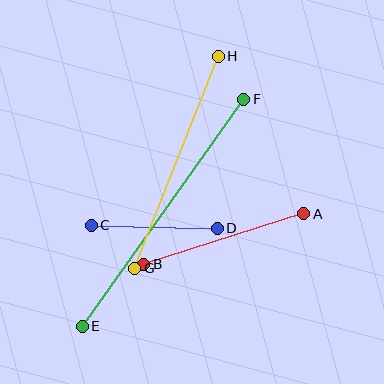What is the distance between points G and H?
The distance is approximately 228 pixels.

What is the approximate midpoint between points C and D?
The midpoint is at approximately (154, 227) pixels.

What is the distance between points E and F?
The distance is approximately 279 pixels.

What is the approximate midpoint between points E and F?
The midpoint is at approximately (163, 213) pixels.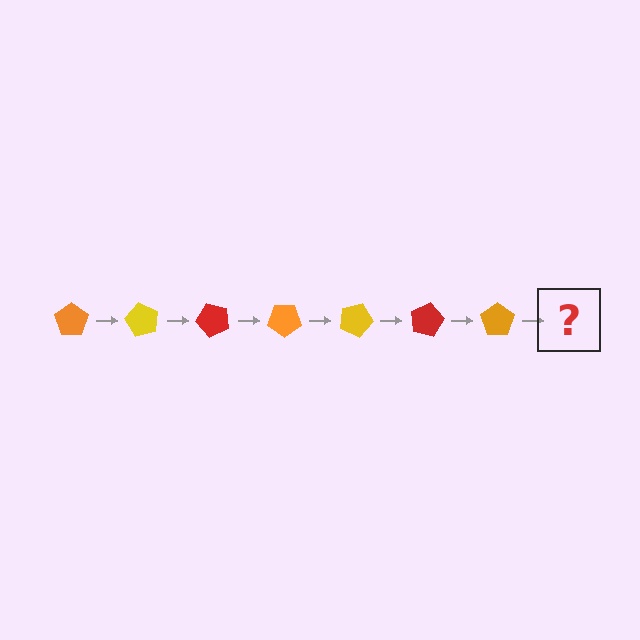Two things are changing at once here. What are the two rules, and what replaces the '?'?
The two rules are that it rotates 60 degrees each step and the color cycles through orange, yellow, and red. The '?' should be a yellow pentagon, rotated 420 degrees from the start.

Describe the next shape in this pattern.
It should be a yellow pentagon, rotated 420 degrees from the start.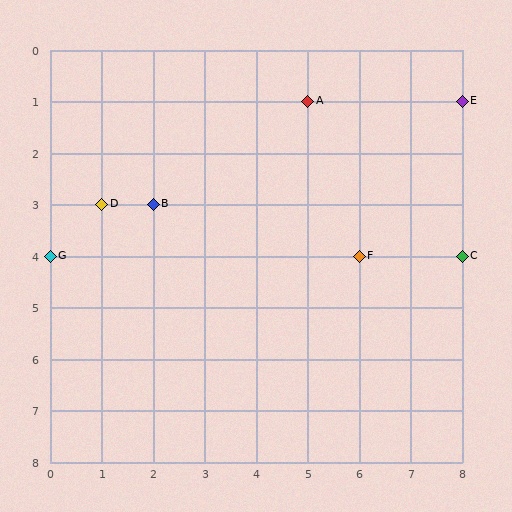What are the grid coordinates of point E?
Point E is at grid coordinates (8, 1).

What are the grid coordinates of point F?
Point F is at grid coordinates (6, 4).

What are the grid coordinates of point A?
Point A is at grid coordinates (5, 1).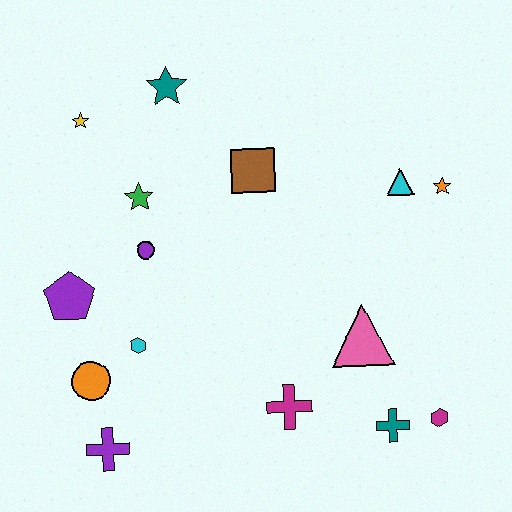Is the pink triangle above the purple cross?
Yes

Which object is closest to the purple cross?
The orange circle is closest to the purple cross.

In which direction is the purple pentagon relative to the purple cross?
The purple pentagon is above the purple cross.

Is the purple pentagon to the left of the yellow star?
Yes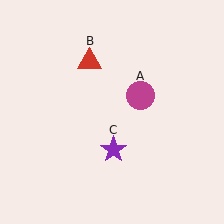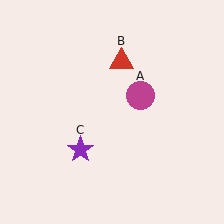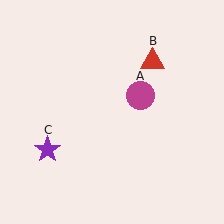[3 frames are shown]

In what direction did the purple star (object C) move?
The purple star (object C) moved left.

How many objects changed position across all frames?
2 objects changed position: red triangle (object B), purple star (object C).